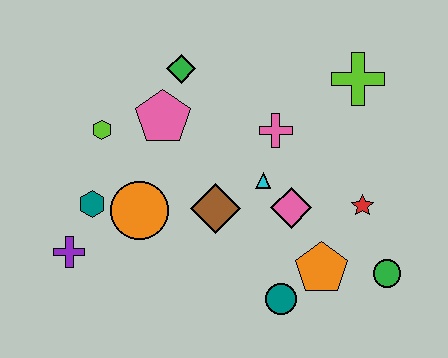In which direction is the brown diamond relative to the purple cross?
The brown diamond is to the right of the purple cross.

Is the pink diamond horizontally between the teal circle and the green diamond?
No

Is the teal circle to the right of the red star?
No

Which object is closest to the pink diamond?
The cyan triangle is closest to the pink diamond.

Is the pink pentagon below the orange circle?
No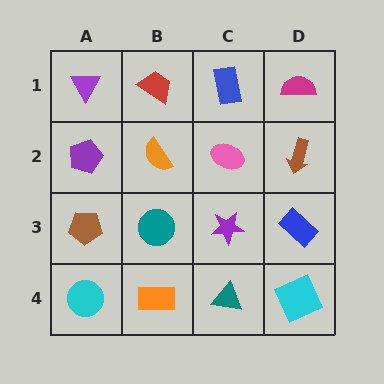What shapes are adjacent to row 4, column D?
A blue rectangle (row 3, column D), a teal triangle (row 4, column C).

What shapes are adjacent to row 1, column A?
A purple pentagon (row 2, column A), a red trapezoid (row 1, column B).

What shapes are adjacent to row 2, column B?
A red trapezoid (row 1, column B), a teal circle (row 3, column B), a purple pentagon (row 2, column A), a pink ellipse (row 2, column C).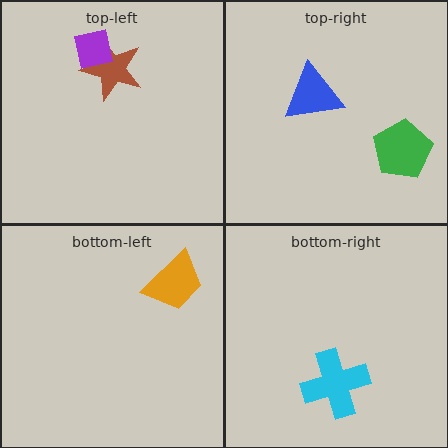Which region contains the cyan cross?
The bottom-right region.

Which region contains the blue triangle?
The top-right region.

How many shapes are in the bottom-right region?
1.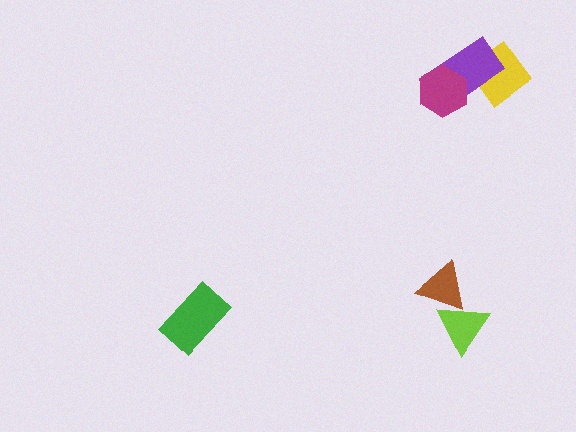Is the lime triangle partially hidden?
No, no other shape covers it.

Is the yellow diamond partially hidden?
Yes, it is partially covered by another shape.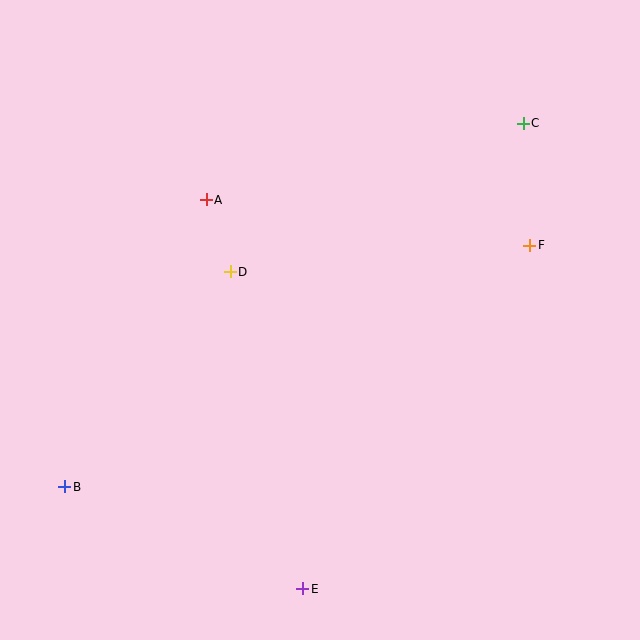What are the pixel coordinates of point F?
Point F is at (530, 245).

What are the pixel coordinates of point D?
Point D is at (230, 272).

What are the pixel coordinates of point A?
Point A is at (206, 200).